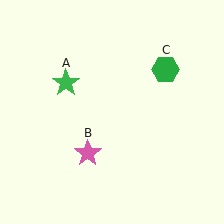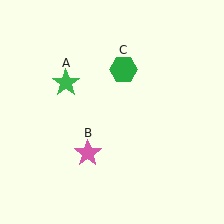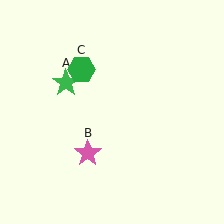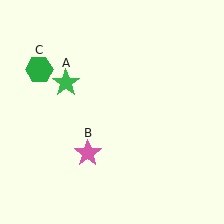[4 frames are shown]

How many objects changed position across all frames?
1 object changed position: green hexagon (object C).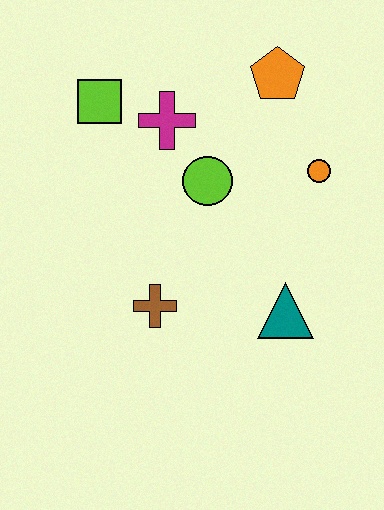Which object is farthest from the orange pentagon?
The brown cross is farthest from the orange pentagon.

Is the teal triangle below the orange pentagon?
Yes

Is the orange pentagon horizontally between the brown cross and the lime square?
No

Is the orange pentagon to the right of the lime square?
Yes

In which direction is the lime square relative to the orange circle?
The lime square is to the left of the orange circle.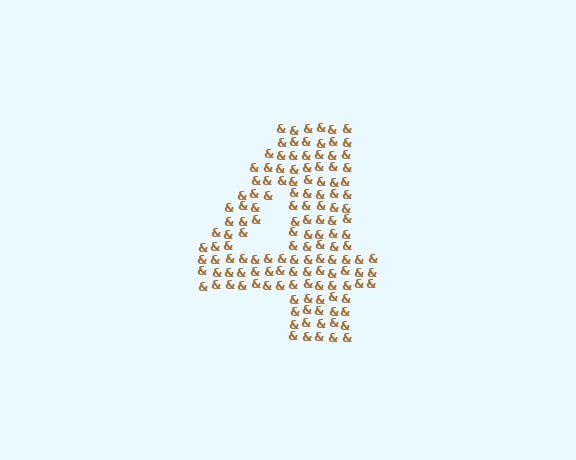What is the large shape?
The large shape is the digit 4.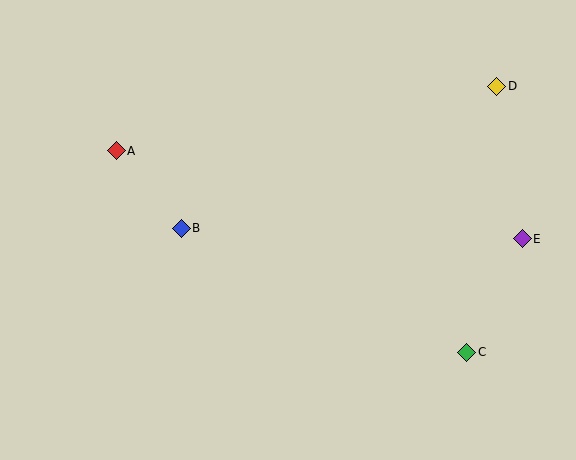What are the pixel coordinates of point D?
Point D is at (497, 86).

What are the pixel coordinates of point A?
Point A is at (116, 151).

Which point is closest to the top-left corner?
Point A is closest to the top-left corner.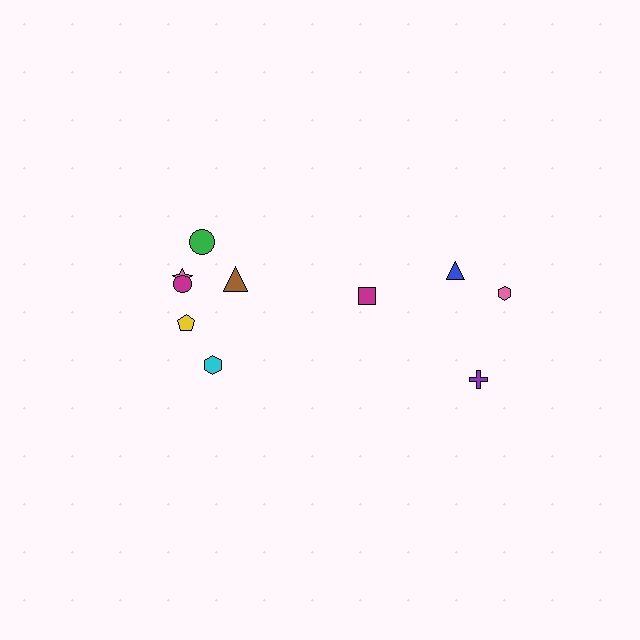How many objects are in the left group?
There are 6 objects.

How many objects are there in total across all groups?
There are 10 objects.